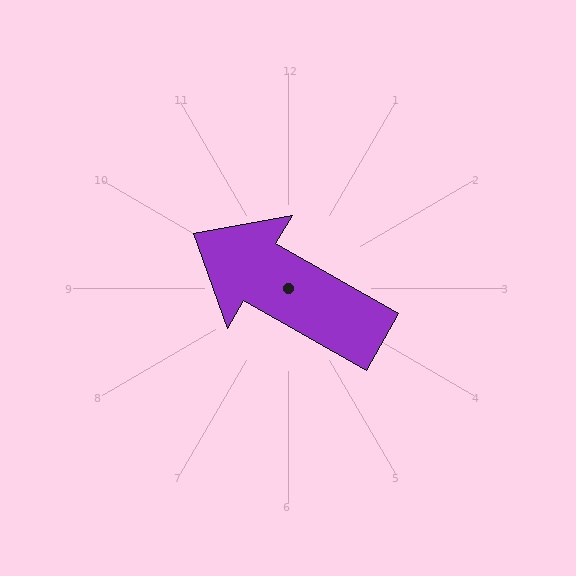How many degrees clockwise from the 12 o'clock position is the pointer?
Approximately 300 degrees.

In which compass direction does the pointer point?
Northwest.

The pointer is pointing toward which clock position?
Roughly 10 o'clock.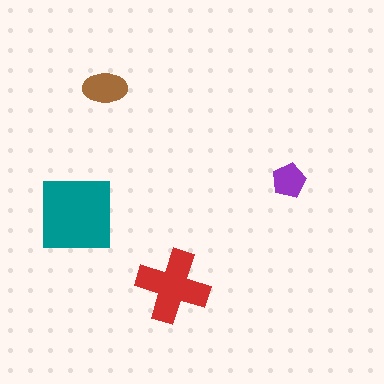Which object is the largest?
The teal square.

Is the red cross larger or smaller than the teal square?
Smaller.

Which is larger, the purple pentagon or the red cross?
The red cross.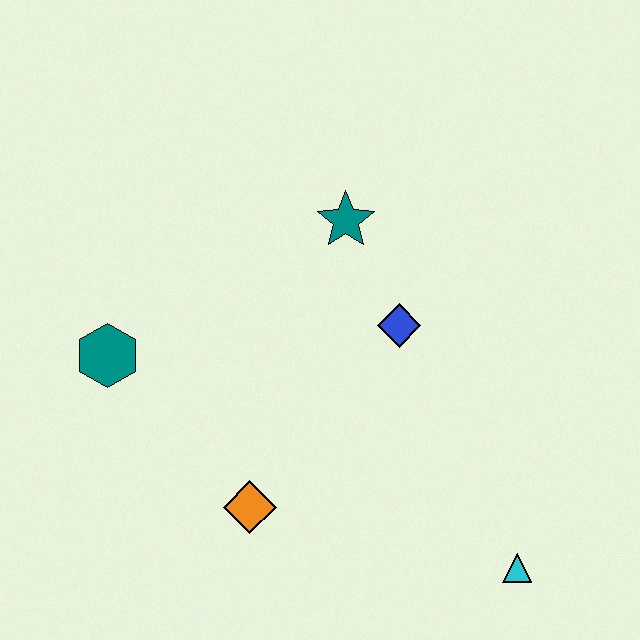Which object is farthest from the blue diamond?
The teal hexagon is farthest from the blue diamond.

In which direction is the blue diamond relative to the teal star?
The blue diamond is below the teal star.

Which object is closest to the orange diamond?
The teal hexagon is closest to the orange diamond.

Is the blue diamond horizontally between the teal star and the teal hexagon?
No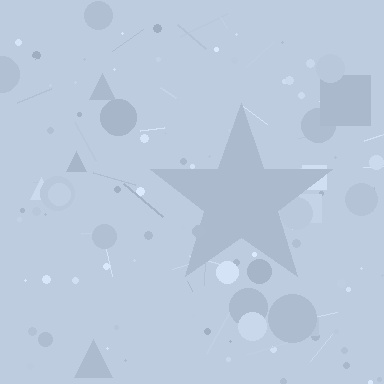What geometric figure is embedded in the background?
A star is embedded in the background.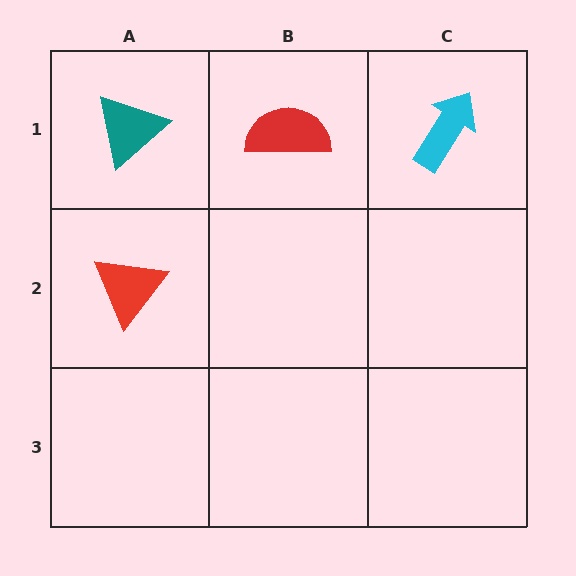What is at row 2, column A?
A red triangle.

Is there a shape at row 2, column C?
No, that cell is empty.